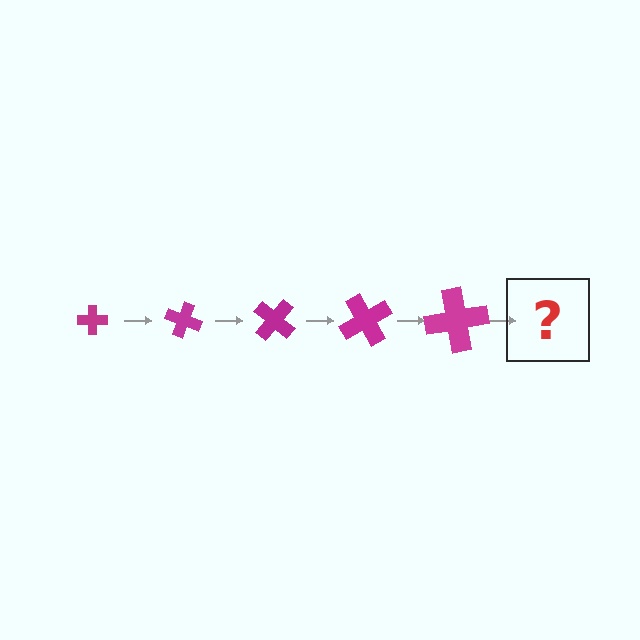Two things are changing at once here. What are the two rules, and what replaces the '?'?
The two rules are that the cross grows larger each step and it rotates 20 degrees each step. The '?' should be a cross, larger than the previous one and rotated 100 degrees from the start.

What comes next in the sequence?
The next element should be a cross, larger than the previous one and rotated 100 degrees from the start.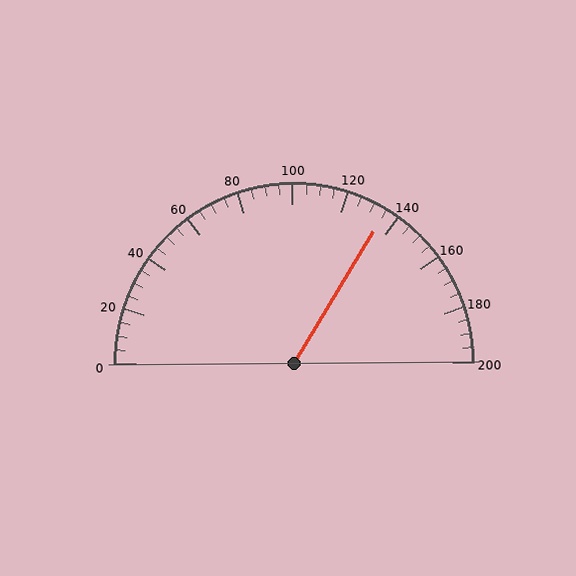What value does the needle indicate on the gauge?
The needle indicates approximately 135.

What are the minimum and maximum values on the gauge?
The gauge ranges from 0 to 200.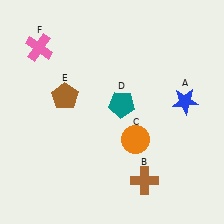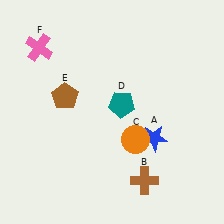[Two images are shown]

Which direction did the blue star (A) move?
The blue star (A) moved down.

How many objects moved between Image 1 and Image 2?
1 object moved between the two images.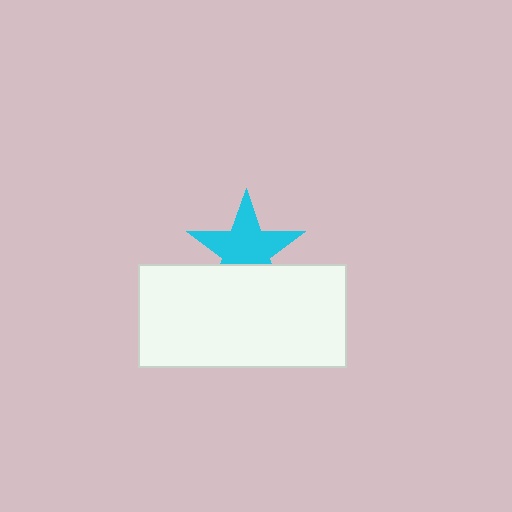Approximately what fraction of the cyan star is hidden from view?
Roughly 32% of the cyan star is hidden behind the white rectangle.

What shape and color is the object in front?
The object in front is a white rectangle.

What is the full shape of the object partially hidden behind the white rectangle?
The partially hidden object is a cyan star.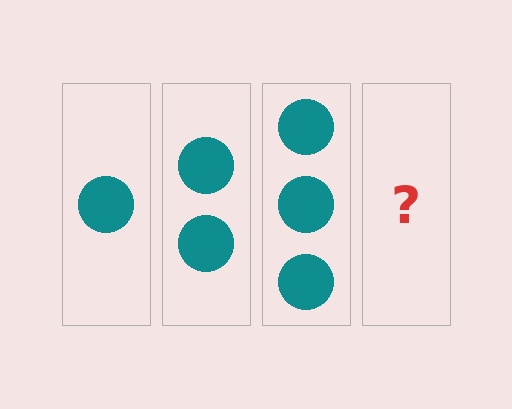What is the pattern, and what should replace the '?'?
The pattern is that each step adds one more circle. The '?' should be 4 circles.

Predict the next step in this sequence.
The next step is 4 circles.